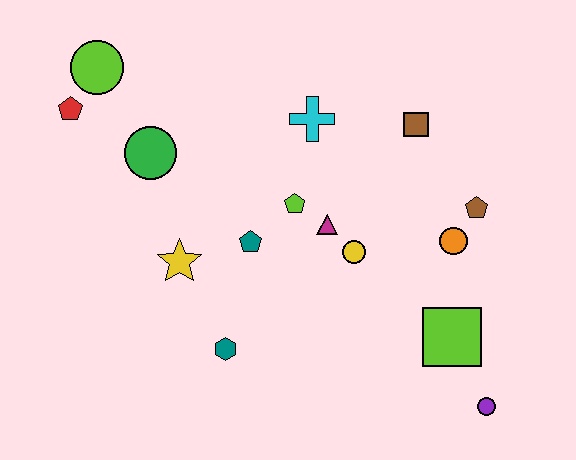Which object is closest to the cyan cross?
The lime pentagon is closest to the cyan cross.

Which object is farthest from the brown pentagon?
The red pentagon is farthest from the brown pentagon.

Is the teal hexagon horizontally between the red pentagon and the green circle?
No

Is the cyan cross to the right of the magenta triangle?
No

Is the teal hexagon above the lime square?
No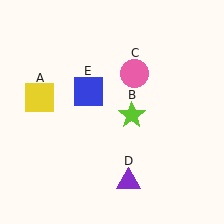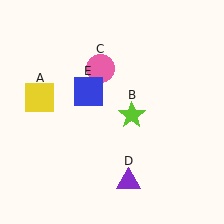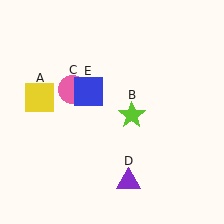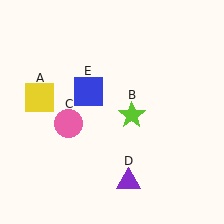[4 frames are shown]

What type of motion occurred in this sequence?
The pink circle (object C) rotated counterclockwise around the center of the scene.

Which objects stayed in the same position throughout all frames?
Yellow square (object A) and lime star (object B) and purple triangle (object D) and blue square (object E) remained stationary.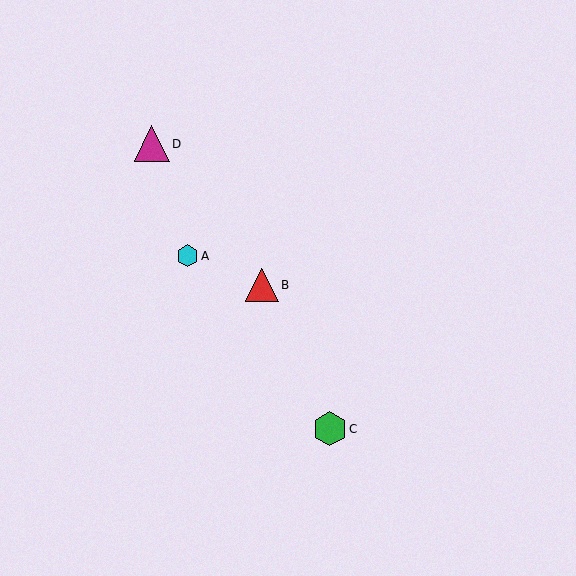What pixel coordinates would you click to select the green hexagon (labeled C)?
Click at (330, 429) to select the green hexagon C.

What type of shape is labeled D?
Shape D is a magenta triangle.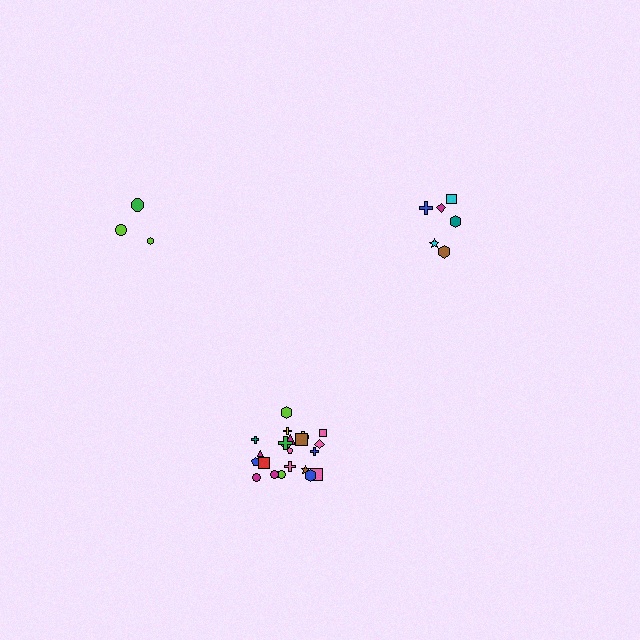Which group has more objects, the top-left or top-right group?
The top-right group.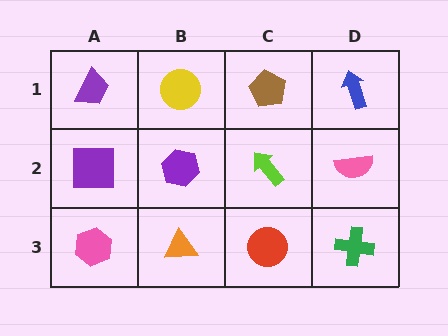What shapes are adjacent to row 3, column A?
A purple square (row 2, column A), an orange triangle (row 3, column B).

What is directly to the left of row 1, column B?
A purple trapezoid.